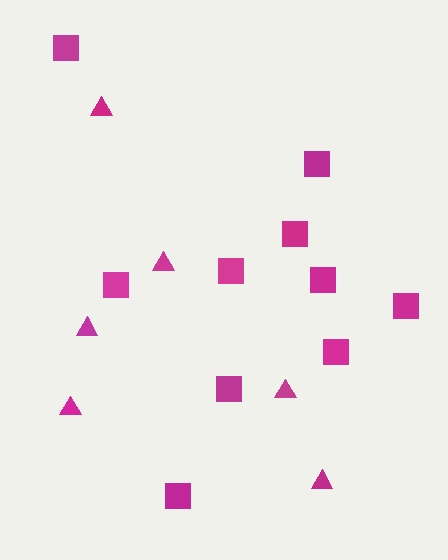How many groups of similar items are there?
There are 2 groups: one group of triangles (6) and one group of squares (10).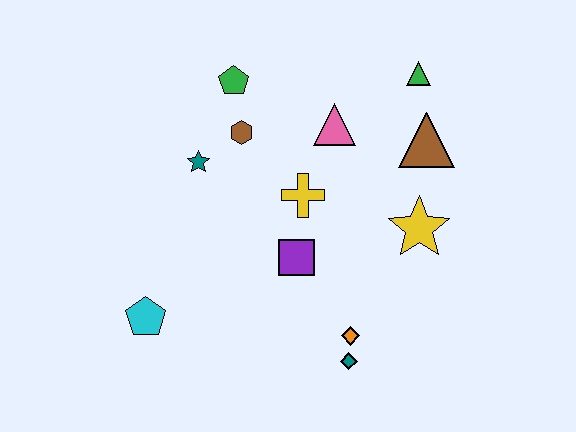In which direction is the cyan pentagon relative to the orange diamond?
The cyan pentagon is to the left of the orange diamond.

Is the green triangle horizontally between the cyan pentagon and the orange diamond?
No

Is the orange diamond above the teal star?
No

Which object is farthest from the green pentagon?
The teal diamond is farthest from the green pentagon.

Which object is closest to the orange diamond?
The teal diamond is closest to the orange diamond.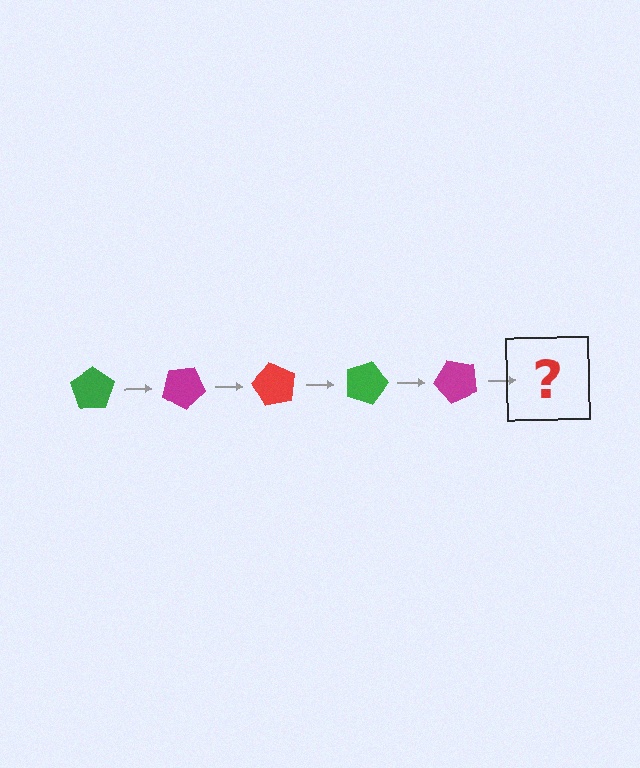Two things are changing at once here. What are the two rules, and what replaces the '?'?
The two rules are that it rotates 30 degrees each step and the color cycles through green, magenta, and red. The '?' should be a red pentagon, rotated 150 degrees from the start.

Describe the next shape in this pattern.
It should be a red pentagon, rotated 150 degrees from the start.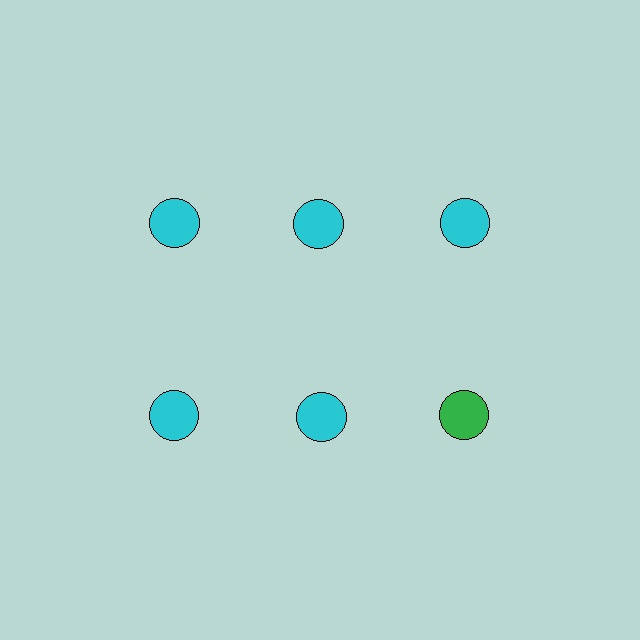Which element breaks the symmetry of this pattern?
The green circle in the second row, center column breaks the symmetry. All other shapes are cyan circles.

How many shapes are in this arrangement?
There are 6 shapes arranged in a grid pattern.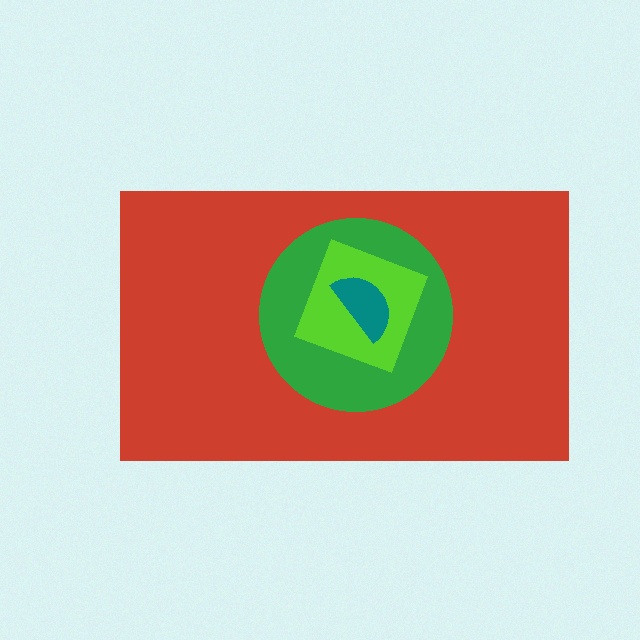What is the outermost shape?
The red rectangle.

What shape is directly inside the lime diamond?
The teal semicircle.